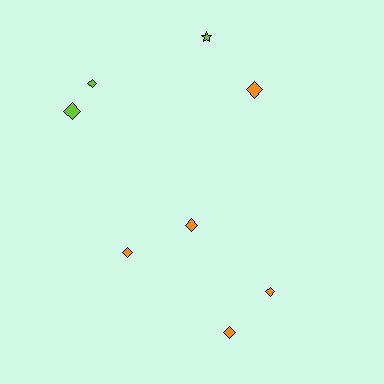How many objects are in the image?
There are 8 objects.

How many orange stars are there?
There are no orange stars.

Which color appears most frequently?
Orange, with 5 objects.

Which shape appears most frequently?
Diamond, with 7 objects.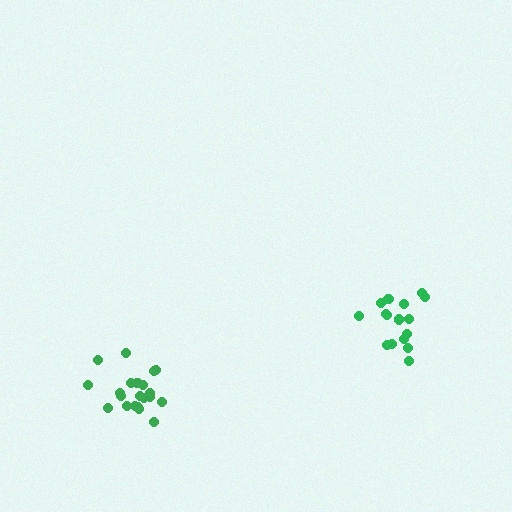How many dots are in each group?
Group 1: 21 dots, Group 2: 16 dots (37 total).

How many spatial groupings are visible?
There are 2 spatial groupings.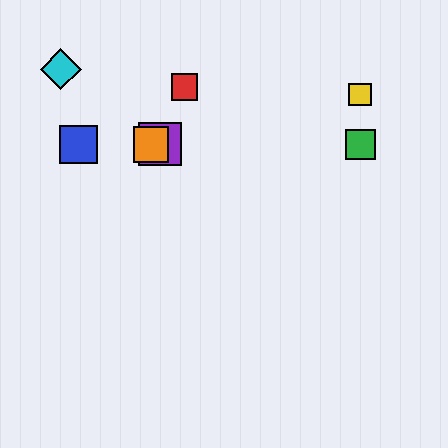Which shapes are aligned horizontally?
The blue square, the green square, the purple square, the orange square are aligned horizontally.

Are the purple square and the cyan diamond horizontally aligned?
No, the purple square is at y≈144 and the cyan diamond is at y≈69.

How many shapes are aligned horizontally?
4 shapes (the blue square, the green square, the purple square, the orange square) are aligned horizontally.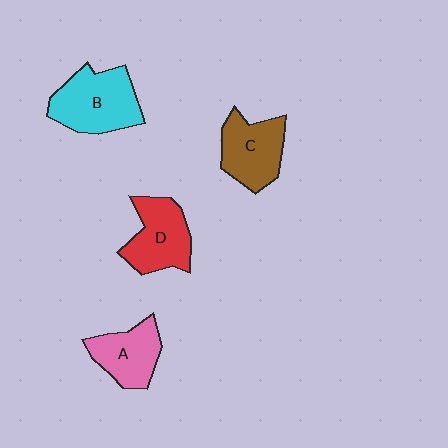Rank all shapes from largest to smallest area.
From largest to smallest: B (cyan), D (red), C (brown), A (pink).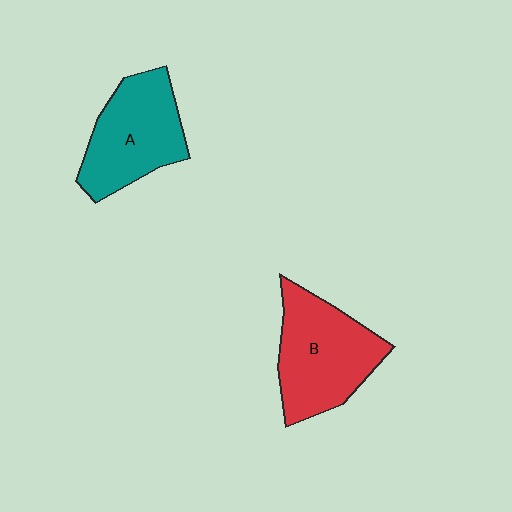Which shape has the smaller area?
Shape A (teal).